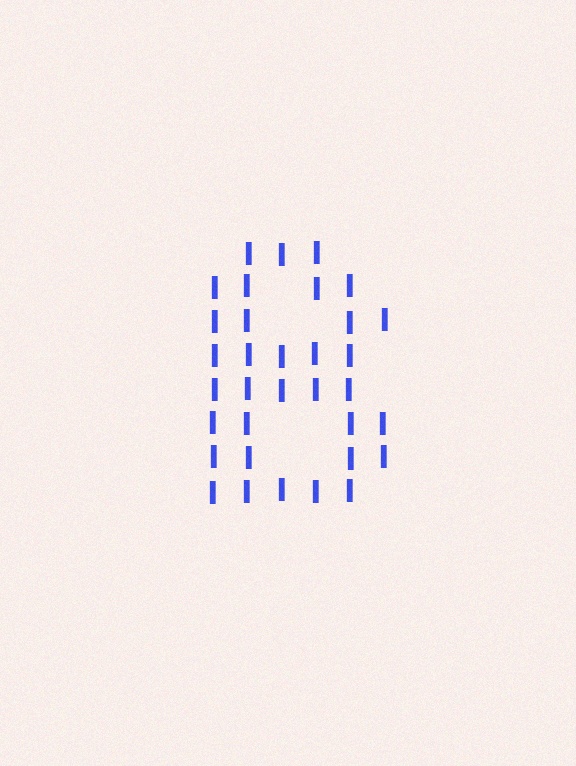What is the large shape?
The large shape is the digit 8.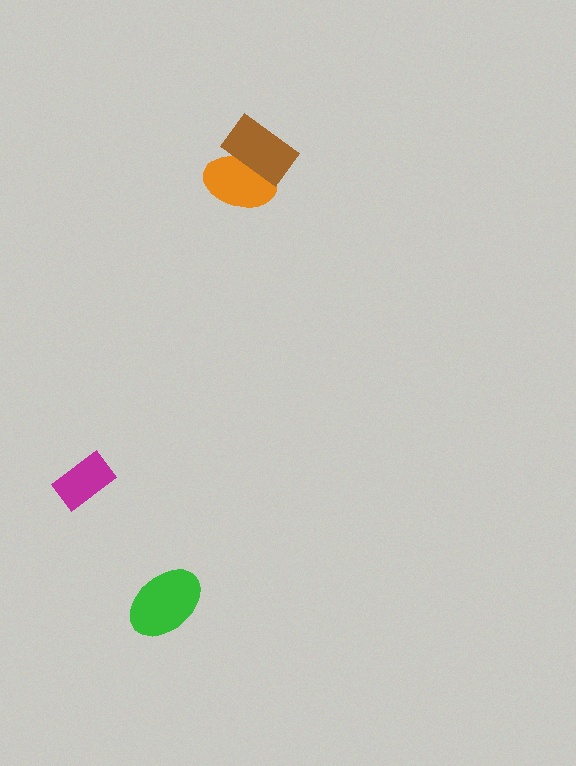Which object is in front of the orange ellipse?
The brown rectangle is in front of the orange ellipse.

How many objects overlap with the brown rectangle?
1 object overlaps with the brown rectangle.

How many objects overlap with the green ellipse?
0 objects overlap with the green ellipse.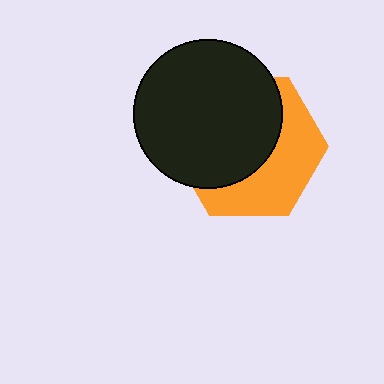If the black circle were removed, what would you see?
You would see the complete orange hexagon.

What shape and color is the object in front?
The object in front is a black circle.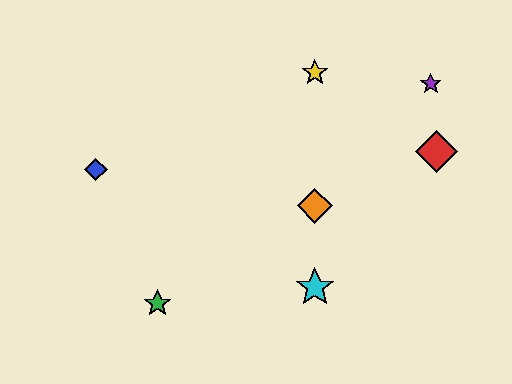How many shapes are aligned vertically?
3 shapes (the yellow star, the orange diamond, the cyan star) are aligned vertically.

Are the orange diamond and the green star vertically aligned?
No, the orange diamond is at x≈315 and the green star is at x≈157.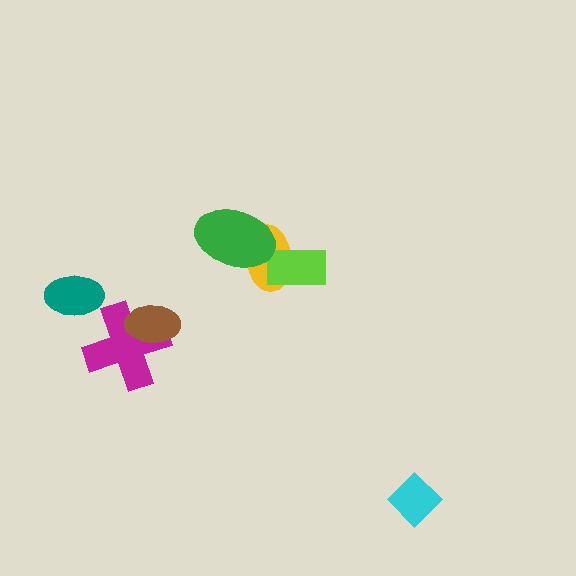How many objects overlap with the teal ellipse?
0 objects overlap with the teal ellipse.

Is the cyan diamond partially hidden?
No, no other shape covers it.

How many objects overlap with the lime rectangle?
1 object overlaps with the lime rectangle.